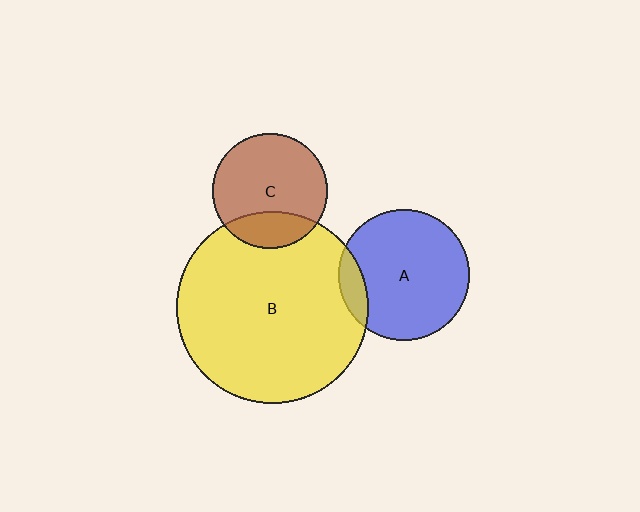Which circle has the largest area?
Circle B (yellow).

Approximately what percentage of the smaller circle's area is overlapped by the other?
Approximately 10%.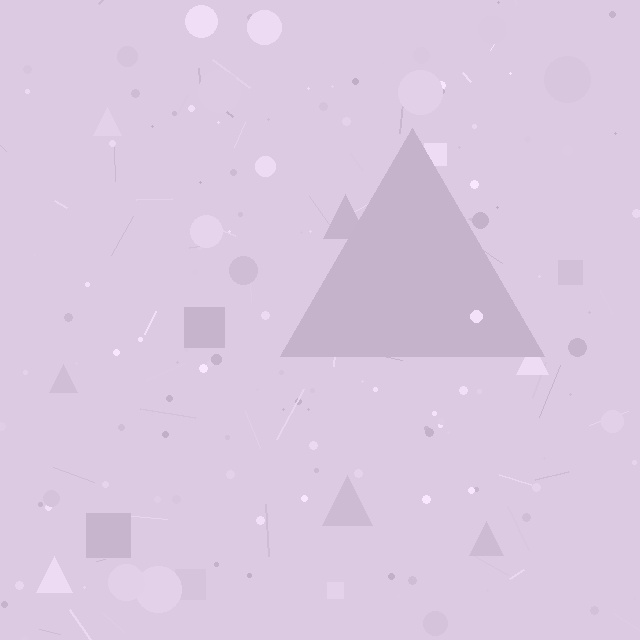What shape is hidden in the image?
A triangle is hidden in the image.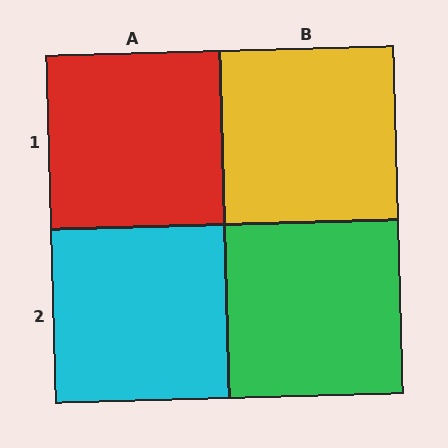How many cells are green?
1 cell is green.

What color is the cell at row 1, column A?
Red.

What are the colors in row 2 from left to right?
Cyan, green.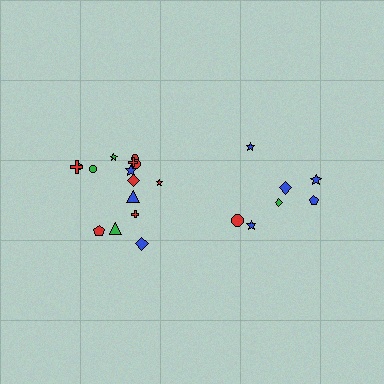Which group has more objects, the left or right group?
The left group.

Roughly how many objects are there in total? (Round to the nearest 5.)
Roughly 20 objects in total.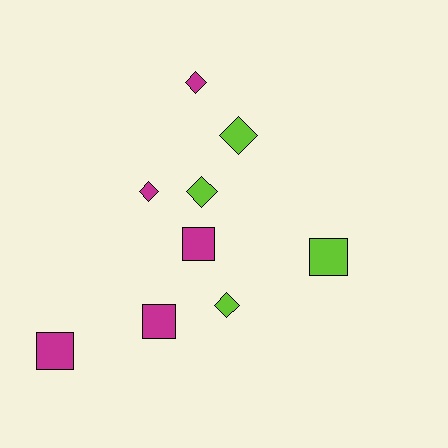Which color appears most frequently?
Magenta, with 5 objects.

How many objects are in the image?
There are 9 objects.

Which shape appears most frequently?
Diamond, with 5 objects.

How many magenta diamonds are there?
There are 2 magenta diamonds.